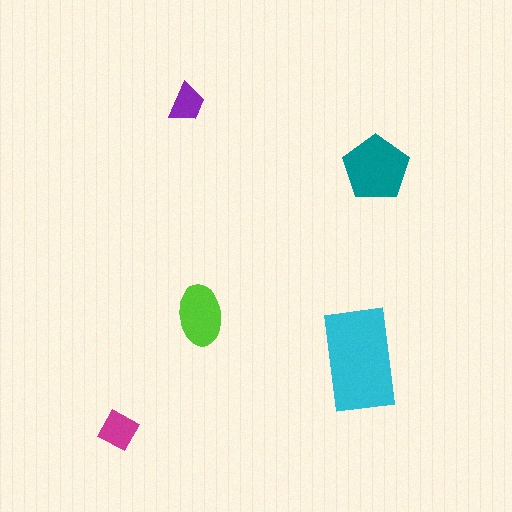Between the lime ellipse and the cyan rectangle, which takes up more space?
The cyan rectangle.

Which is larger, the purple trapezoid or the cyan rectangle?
The cyan rectangle.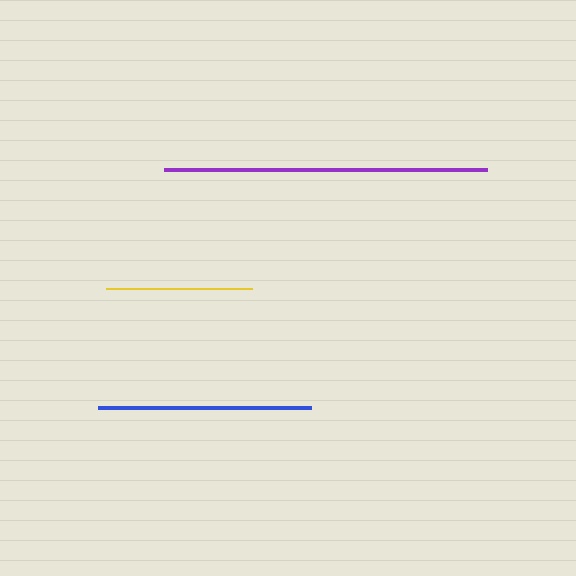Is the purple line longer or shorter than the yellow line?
The purple line is longer than the yellow line.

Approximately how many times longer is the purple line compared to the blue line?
The purple line is approximately 1.5 times the length of the blue line.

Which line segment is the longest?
The purple line is the longest at approximately 323 pixels.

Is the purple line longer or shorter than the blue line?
The purple line is longer than the blue line.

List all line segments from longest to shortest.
From longest to shortest: purple, blue, yellow.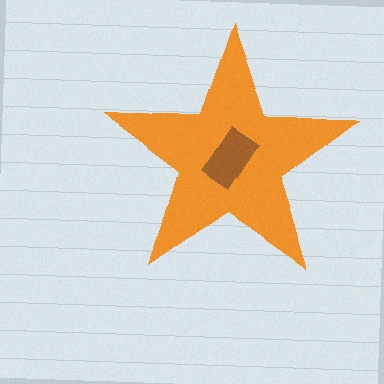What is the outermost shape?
The orange star.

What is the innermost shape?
The brown rectangle.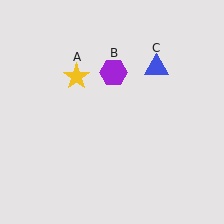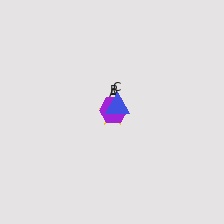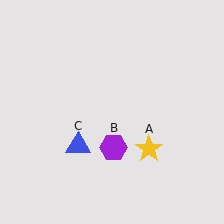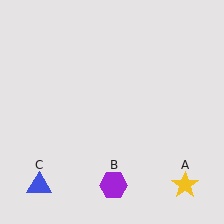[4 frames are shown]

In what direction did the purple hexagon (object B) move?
The purple hexagon (object B) moved down.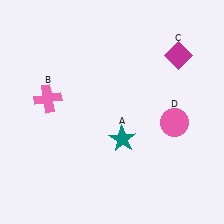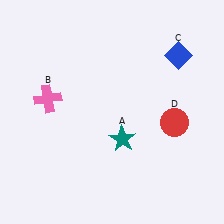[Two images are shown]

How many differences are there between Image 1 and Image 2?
There are 2 differences between the two images.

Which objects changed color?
C changed from magenta to blue. D changed from pink to red.